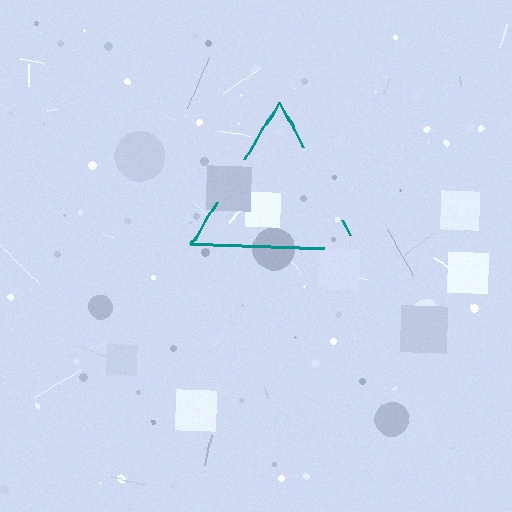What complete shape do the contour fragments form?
The contour fragments form a triangle.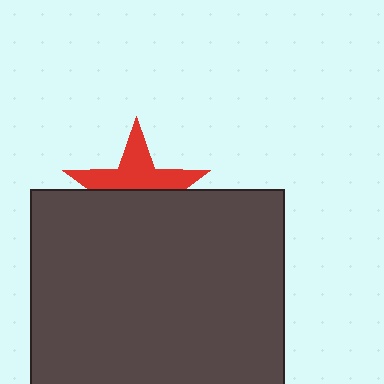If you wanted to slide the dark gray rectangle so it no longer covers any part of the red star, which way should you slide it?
Slide it down — that is the most direct way to separate the two shapes.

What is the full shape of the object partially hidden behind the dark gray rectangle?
The partially hidden object is a red star.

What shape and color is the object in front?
The object in front is a dark gray rectangle.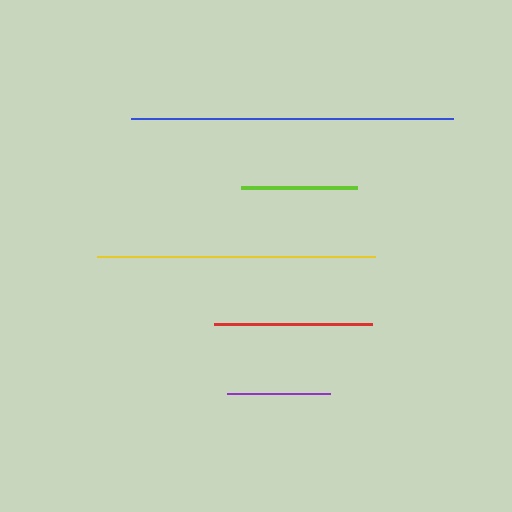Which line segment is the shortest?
The purple line is the shortest at approximately 102 pixels.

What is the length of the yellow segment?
The yellow segment is approximately 278 pixels long.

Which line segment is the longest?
The blue line is the longest at approximately 322 pixels.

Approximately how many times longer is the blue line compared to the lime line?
The blue line is approximately 2.8 times the length of the lime line.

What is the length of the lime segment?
The lime segment is approximately 117 pixels long.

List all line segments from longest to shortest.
From longest to shortest: blue, yellow, red, lime, purple.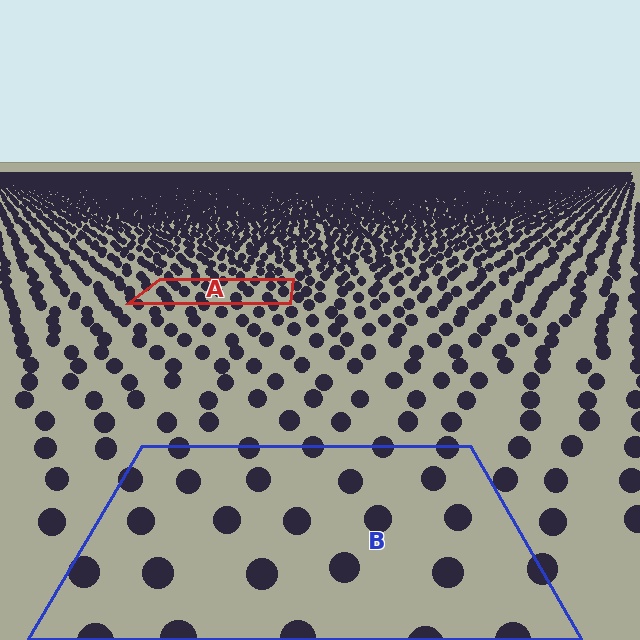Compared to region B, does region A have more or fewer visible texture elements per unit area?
Region A has more texture elements per unit area — they are packed more densely because it is farther away.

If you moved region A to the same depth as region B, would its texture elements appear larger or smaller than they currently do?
They would appear larger. At a closer depth, the same texture elements are projected at a bigger on-screen size.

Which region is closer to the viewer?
Region B is closer. The texture elements there are larger and more spread out.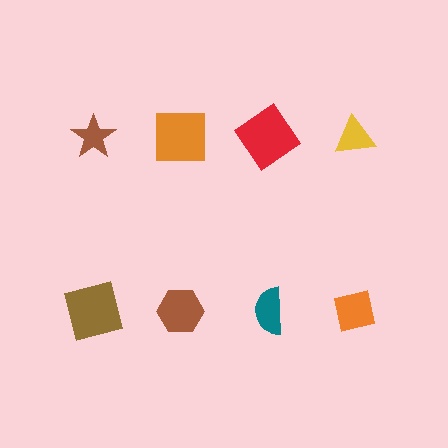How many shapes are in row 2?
4 shapes.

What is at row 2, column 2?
A brown hexagon.